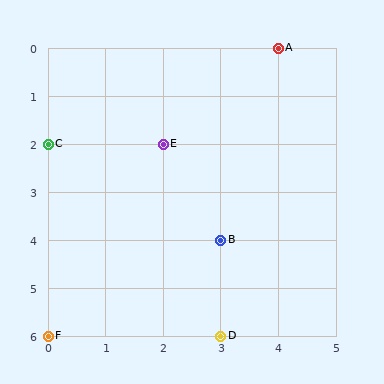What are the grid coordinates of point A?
Point A is at grid coordinates (4, 0).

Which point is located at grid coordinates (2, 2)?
Point E is at (2, 2).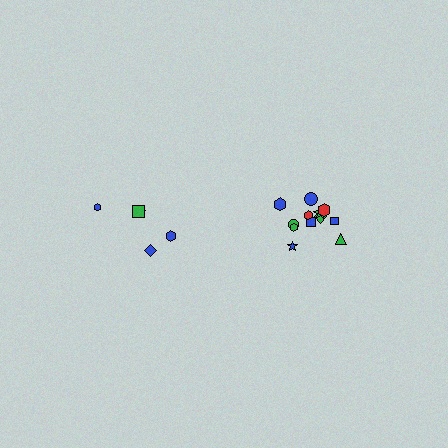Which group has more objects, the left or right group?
The right group.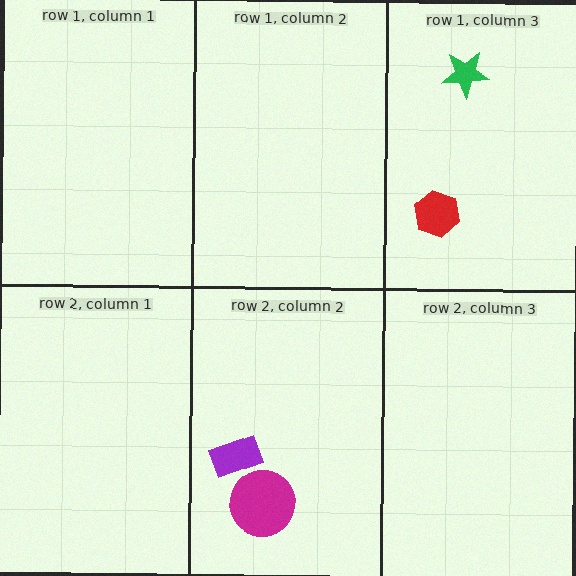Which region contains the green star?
The row 1, column 3 region.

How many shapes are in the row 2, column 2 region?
2.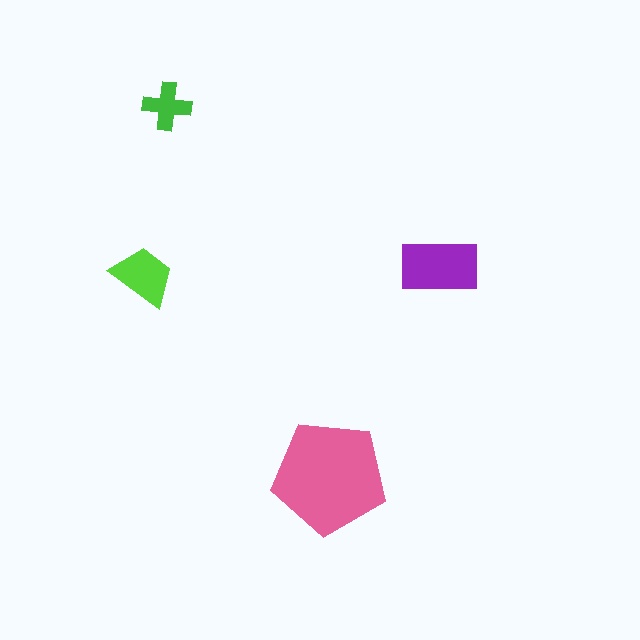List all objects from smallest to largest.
The green cross, the lime trapezoid, the purple rectangle, the pink pentagon.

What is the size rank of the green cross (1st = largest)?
4th.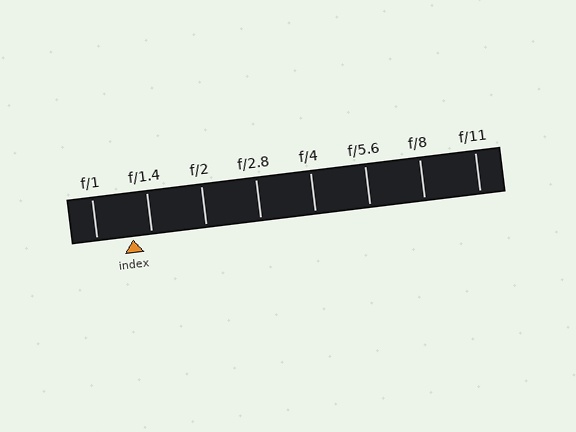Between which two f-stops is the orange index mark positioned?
The index mark is between f/1 and f/1.4.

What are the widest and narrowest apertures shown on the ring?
The widest aperture shown is f/1 and the narrowest is f/11.